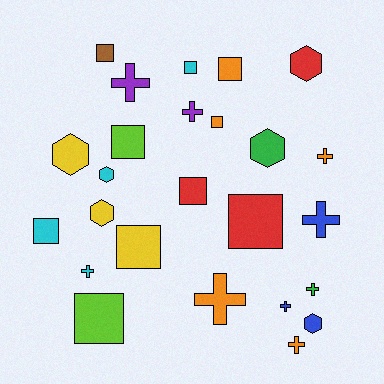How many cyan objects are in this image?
There are 4 cyan objects.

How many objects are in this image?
There are 25 objects.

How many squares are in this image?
There are 10 squares.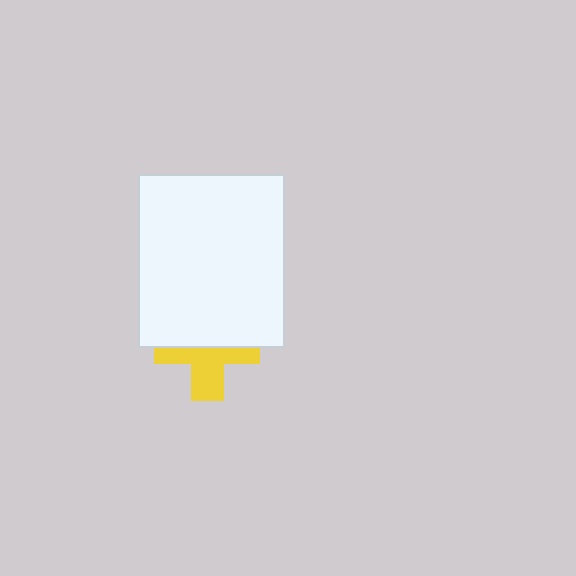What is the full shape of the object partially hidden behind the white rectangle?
The partially hidden object is a yellow cross.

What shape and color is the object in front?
The object in front is a white rectangle.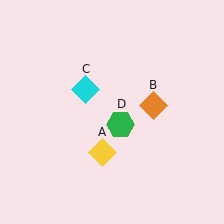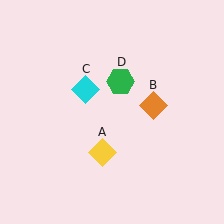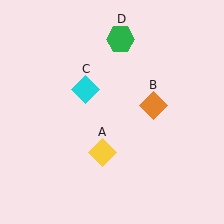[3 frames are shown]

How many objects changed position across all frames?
1 object changed position: green hexagon (object D).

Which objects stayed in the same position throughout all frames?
Yellow diamond (object A) and orange diamond (object B) and cyan diamond (object C) remained stationary.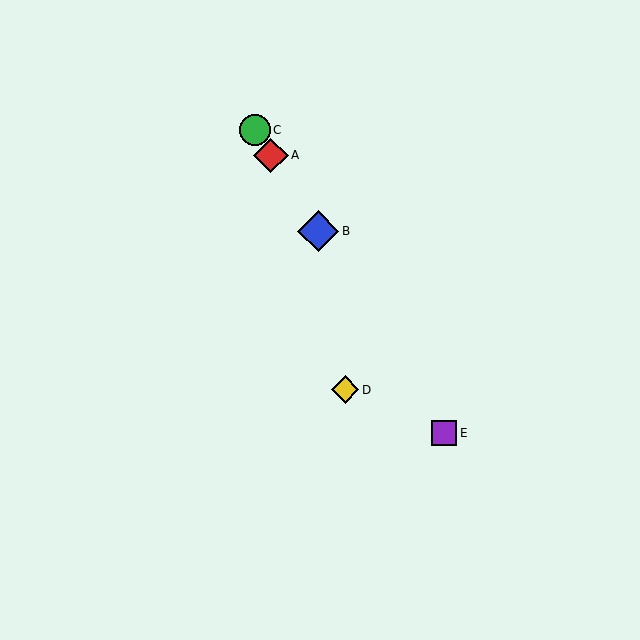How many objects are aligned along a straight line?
4 objects (A, B, C, E) are aligned along a straight line.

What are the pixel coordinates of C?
Object C is at (255, 130).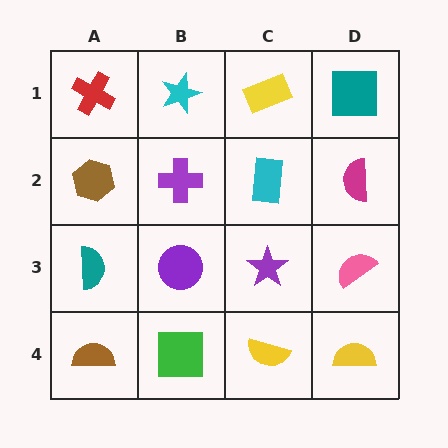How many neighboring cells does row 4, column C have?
3.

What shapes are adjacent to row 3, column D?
A magenta semicircle (row 2, column D), a yellow semicircle (row 4, column D), a purple star (row 3, column C).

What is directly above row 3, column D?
A magenta semicircle.